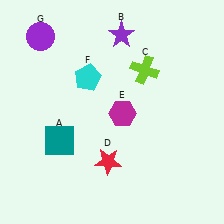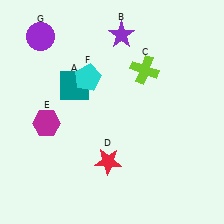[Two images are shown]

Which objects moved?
The objects that moved are: the teal square (A), the magenta hexagon (E).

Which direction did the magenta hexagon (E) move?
The magenta hexagon (E) moved left.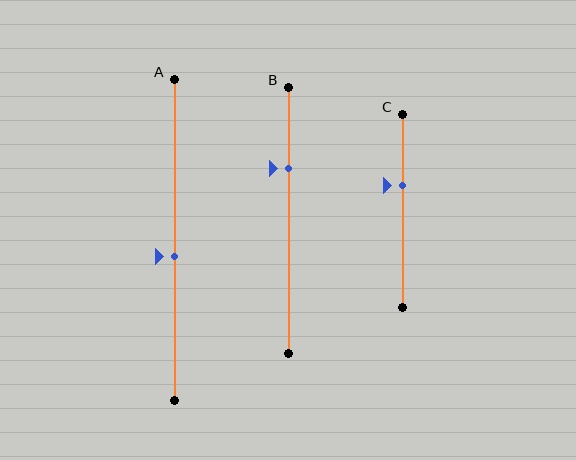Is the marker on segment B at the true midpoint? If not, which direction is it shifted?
No, the marker on segment B is shifted upward by about 20% of the segment length.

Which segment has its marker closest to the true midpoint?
Segment A has its marker closest to the true midpoint.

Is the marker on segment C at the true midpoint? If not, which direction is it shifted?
No, the marker on segment C is shifted upward by about 13% of the segment length.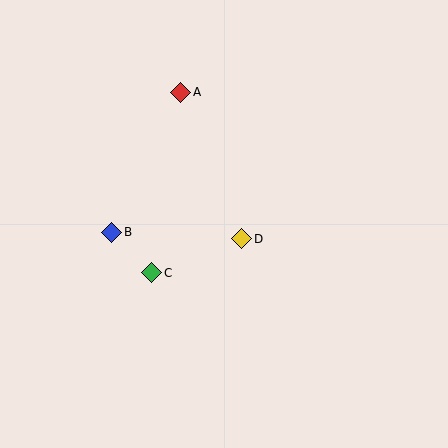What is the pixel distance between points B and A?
The distance between B and A is 156 pixels.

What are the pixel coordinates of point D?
Point D is at (242, 239).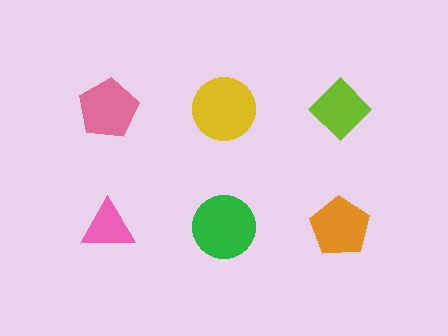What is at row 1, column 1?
A pink pentagon.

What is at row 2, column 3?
An orange pentagon.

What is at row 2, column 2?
A green circle.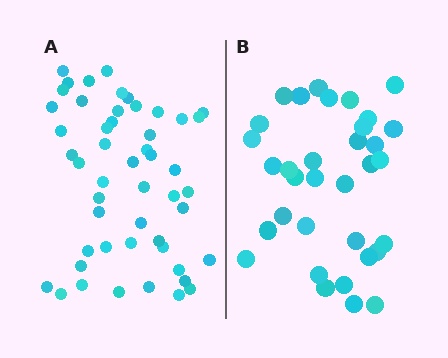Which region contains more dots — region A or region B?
Region A (the left region) has more dots.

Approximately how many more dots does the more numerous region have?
Region A has approximately 15 more dots than region B.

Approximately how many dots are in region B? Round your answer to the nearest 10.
About 30 dots. (The exact count is 34, which rounds to 30.)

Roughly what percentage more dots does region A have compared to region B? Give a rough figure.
About 45% more.